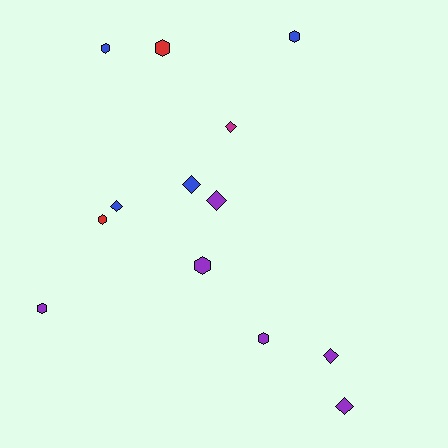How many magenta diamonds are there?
There is 1 magenta diamond.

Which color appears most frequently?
Purple, with 6 objects.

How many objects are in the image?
There are 13 objects.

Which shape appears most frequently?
Hexagon, with 7 objects.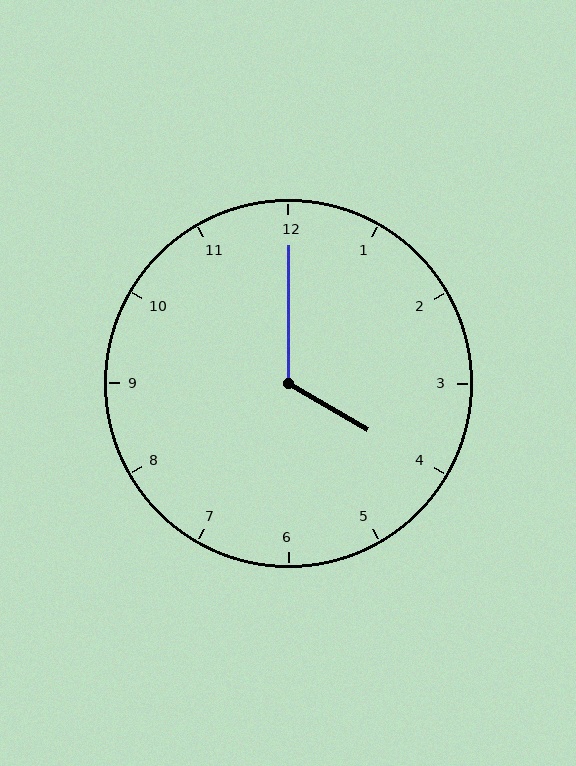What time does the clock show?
4:00.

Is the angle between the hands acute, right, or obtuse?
It is obtuse.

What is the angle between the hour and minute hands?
Approximately 120 degrees.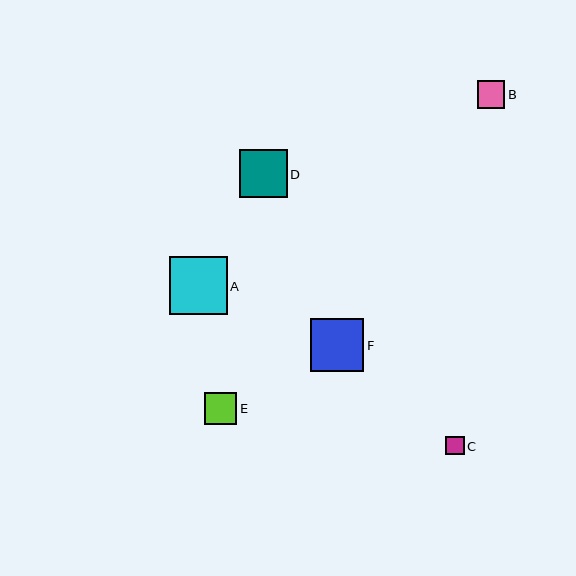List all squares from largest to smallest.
From largest to smallest: A, F, D, E, B, C.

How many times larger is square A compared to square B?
Square A is approximately 2.1 times the size of square B.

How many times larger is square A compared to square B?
Square A is approximately 2.1 times the size of square B.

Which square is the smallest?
Square C is the smallest with a size of approximately 19 pixels.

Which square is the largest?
Square A is the largest with a size of approximately 58 pixels.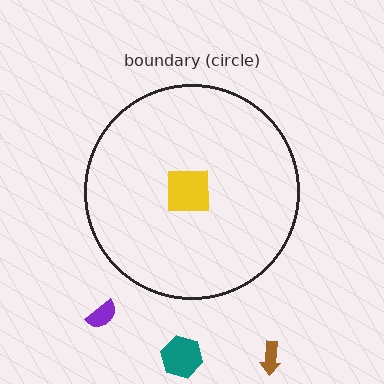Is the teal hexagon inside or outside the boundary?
Outside.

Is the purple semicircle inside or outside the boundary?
Outside.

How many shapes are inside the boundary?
1 inside, 3 outside.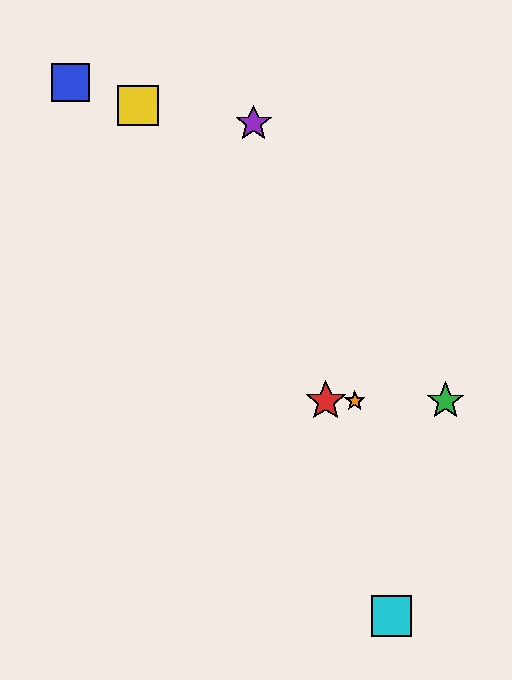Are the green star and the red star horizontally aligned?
Yes, both are at y≈401.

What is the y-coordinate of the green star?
The green star is at y≈401.